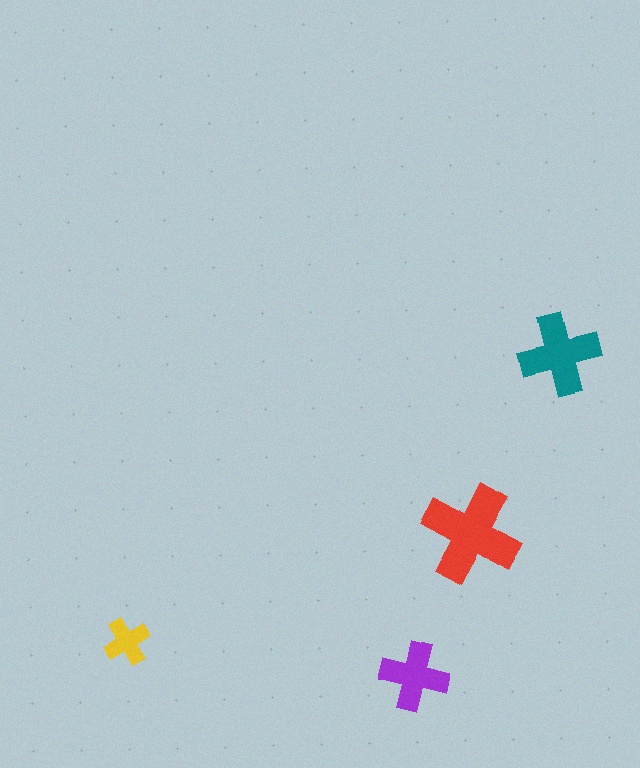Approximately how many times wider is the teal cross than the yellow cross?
About 2 times wider.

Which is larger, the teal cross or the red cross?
The red one.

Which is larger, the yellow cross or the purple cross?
The purple one.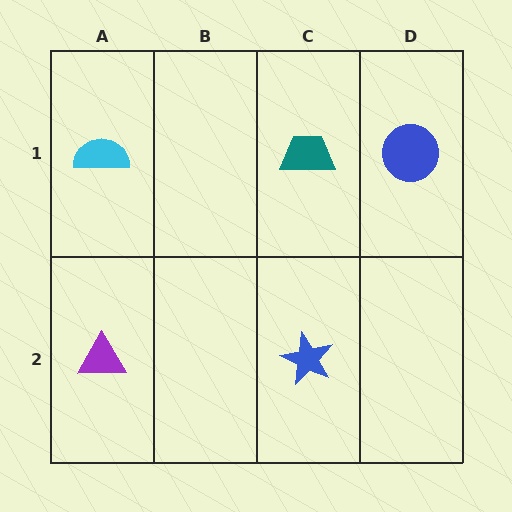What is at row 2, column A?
A purple triangle.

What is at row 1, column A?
A cyan semicircle.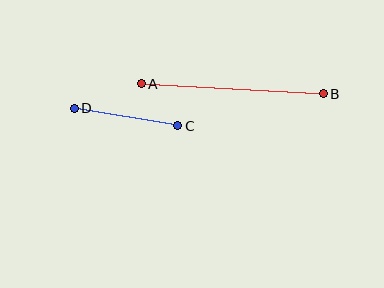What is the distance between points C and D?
The distance is approximately 105 pixels.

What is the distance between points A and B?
The distance is approximately 182 pixels.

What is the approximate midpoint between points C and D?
The midpoint is at approximately (126, 117) pixels.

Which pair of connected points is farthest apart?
Points A and B are farthest apart.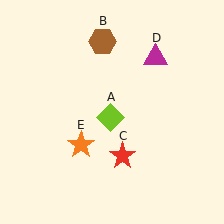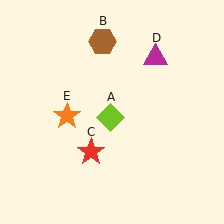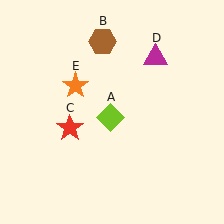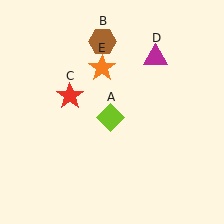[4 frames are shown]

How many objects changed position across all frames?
2 objects changed position: red star (object C), orange star (object E).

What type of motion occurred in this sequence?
The red star (object C), orange star (object E) rotated clockwise around the center of the scene.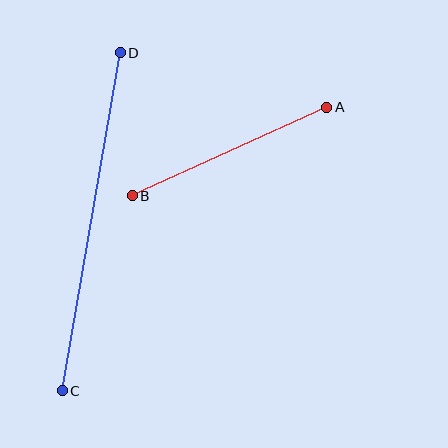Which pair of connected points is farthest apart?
Points C and D are farthest apart.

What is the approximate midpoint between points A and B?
The midpoint is at approximately (230, 151) pixels.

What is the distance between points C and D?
The distance is approximately 343 pixels.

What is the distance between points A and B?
The distance is approximately 213 pixels.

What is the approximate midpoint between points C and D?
The midpoint is at approximately (91, 222) pixels.